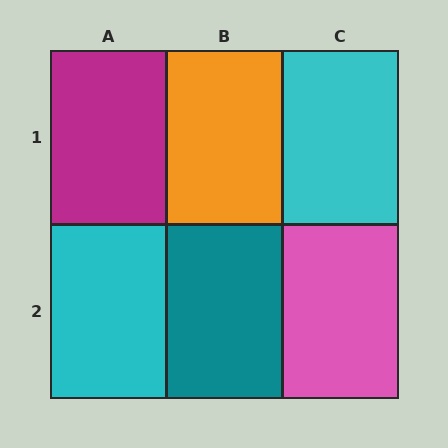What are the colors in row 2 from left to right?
Cyan, teal, pink.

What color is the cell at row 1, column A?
Magenta.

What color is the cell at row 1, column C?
Cyan.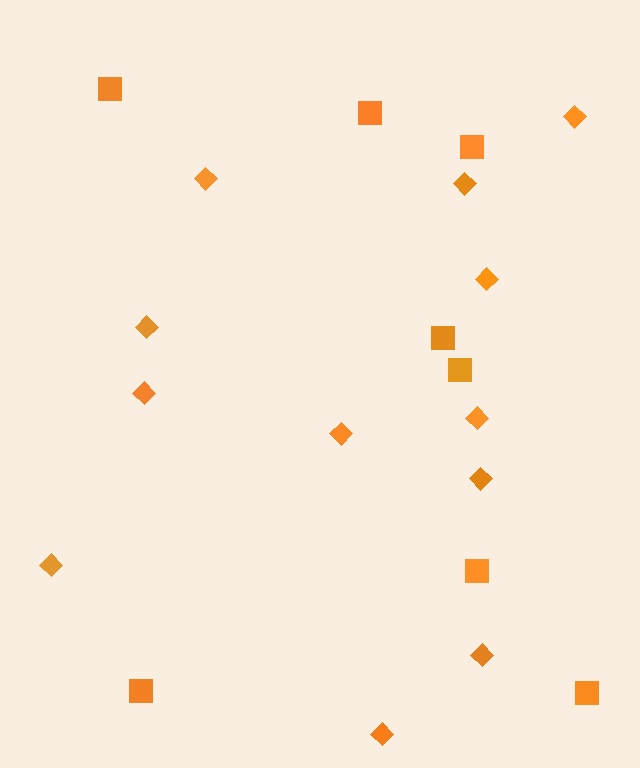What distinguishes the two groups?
There are 2 groups: one group of squares (8) and one group of diamonds (12).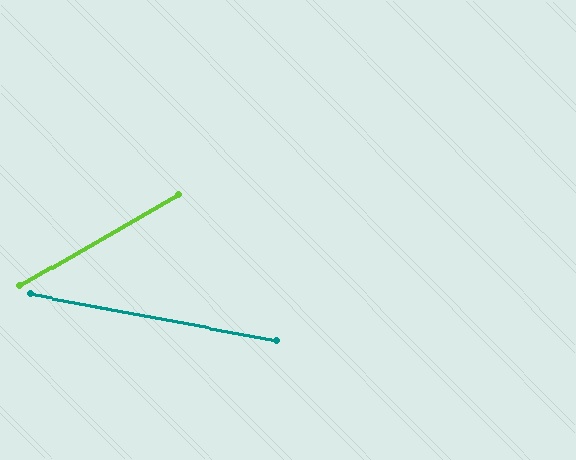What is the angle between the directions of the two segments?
Approximately 40 degrees.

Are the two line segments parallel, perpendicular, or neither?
Neither parallel nor perpendicular — they differ by about 40°.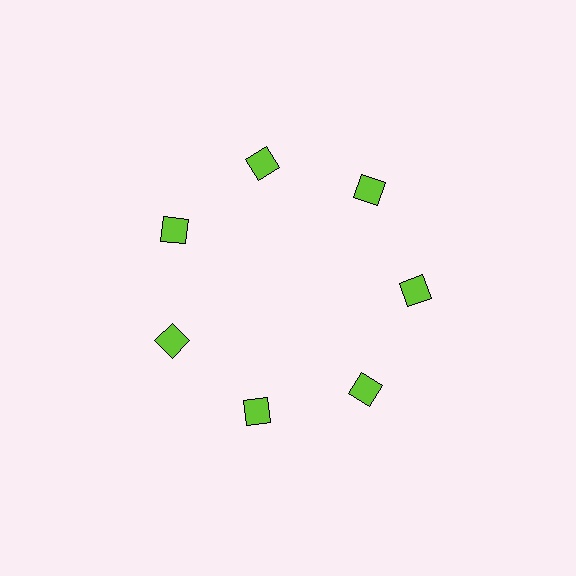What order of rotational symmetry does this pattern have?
This pattern has 7-fold rotational symmetry.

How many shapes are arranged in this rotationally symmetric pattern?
There are 7 shapes, arranged in 7 groups of 1.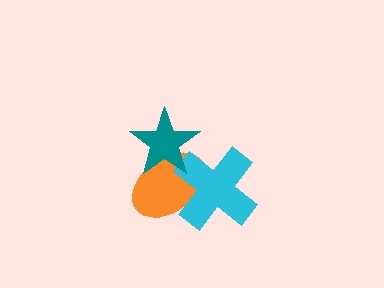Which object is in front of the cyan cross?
The teal star is in front of the cyan cross.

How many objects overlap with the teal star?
2 objects overlap with the teal star.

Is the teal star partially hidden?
No, no other shape covers it.